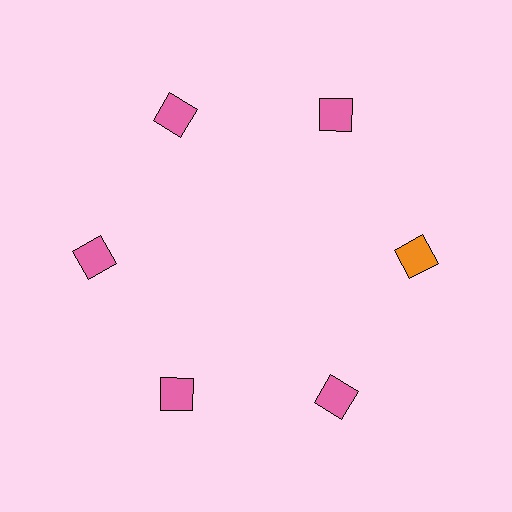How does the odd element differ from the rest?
It has a different color: orange instead of pink.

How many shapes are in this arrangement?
There are 6 shapes arranged in a ring pattern.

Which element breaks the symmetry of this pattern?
The orange diamond at roughly the 3 o'clock position breaks the symmetry. All other shapes are pink diamonds.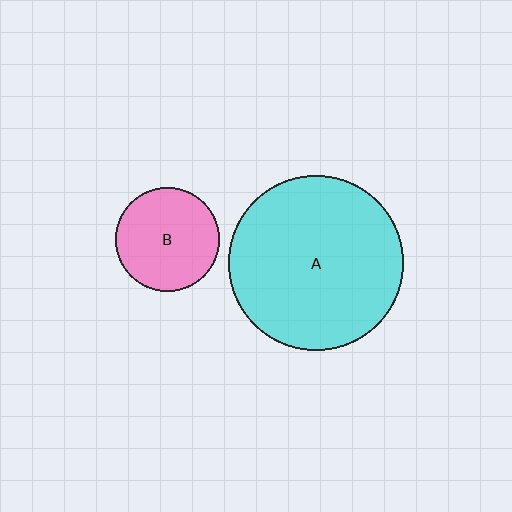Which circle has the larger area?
Circle A (cyan).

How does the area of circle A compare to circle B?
Approximately 2.9 times.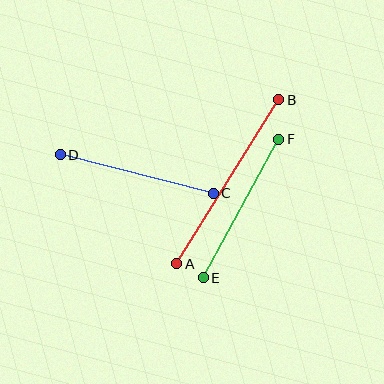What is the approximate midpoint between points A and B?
The midpoint is at approximately (228, 182) pixels.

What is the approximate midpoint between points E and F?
The midpoint is at approximately (241, 209) pixels.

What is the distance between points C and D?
The distance is approximately 158 pixels.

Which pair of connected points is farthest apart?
Points A and B are farthest apart.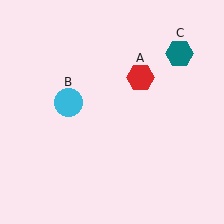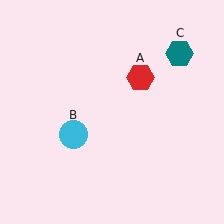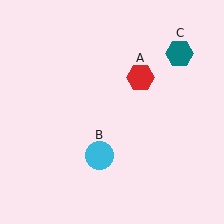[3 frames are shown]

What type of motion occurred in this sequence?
The cyan circle (object B) rotated counterclockwise around the center of the scene.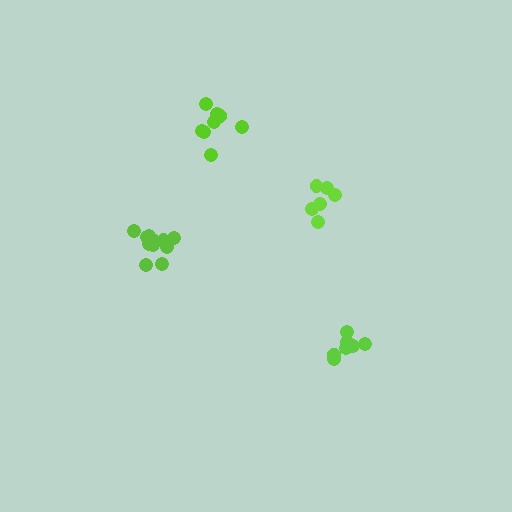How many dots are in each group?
Group 1: 12 dots, Group 2: 6 dots, Group 3: 8 dots, Group 4: 7 dots (33 total).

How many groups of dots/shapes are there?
There are 4 groups.